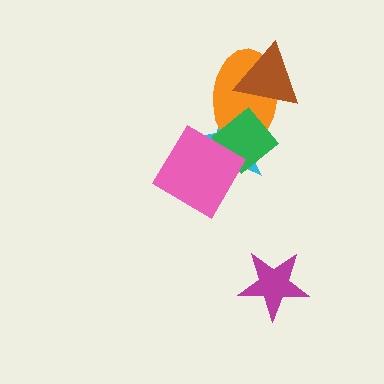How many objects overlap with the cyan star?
3 objects overlap with the cyan star.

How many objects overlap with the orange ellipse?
3 objects overlap with the orange ellipse.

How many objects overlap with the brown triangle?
1 object overlaps with the brown triangle.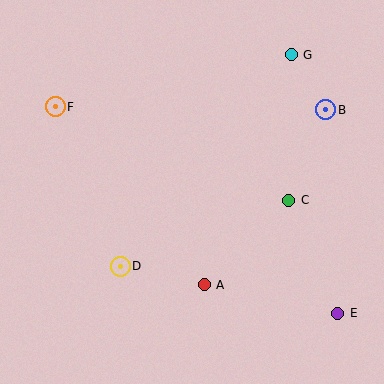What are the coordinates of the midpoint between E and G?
The midpoint between E and G is at (314, 184).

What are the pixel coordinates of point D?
Point D is at (120, 266).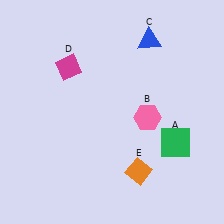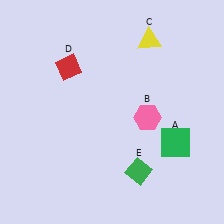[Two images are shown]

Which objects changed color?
C changed from blue to yellow. D changed from magenta to red. E changed from orange to green.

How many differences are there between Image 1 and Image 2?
There are 3 differences between the two images.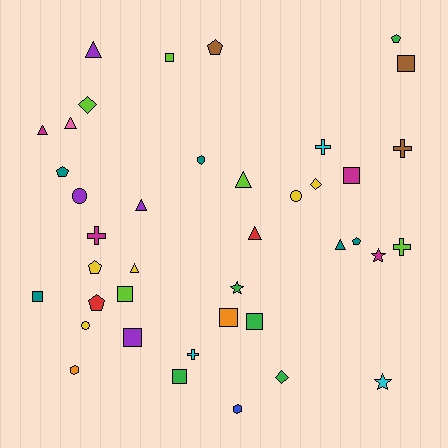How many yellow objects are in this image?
There are 5 yellow objects.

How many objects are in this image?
There are 40 objects.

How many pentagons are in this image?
There are 6 pentagons.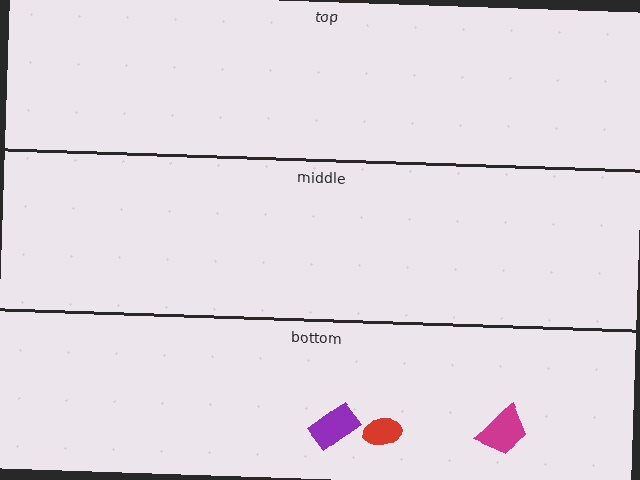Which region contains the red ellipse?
The bottom region.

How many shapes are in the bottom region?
3.